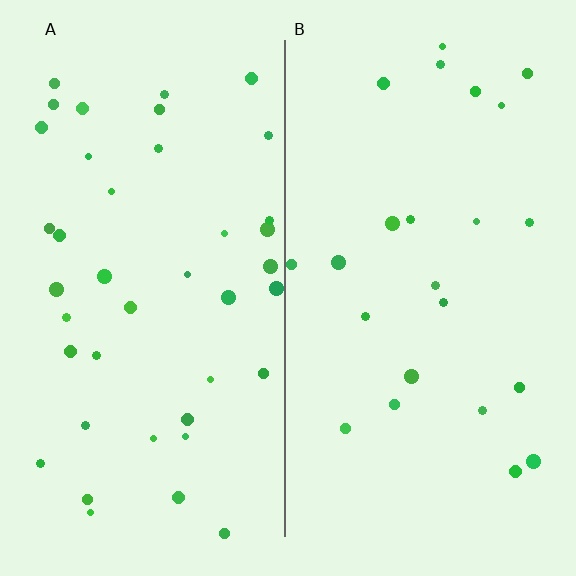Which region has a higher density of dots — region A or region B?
A (the left).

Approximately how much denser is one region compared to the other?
Approximately 1.7× — region A over region B.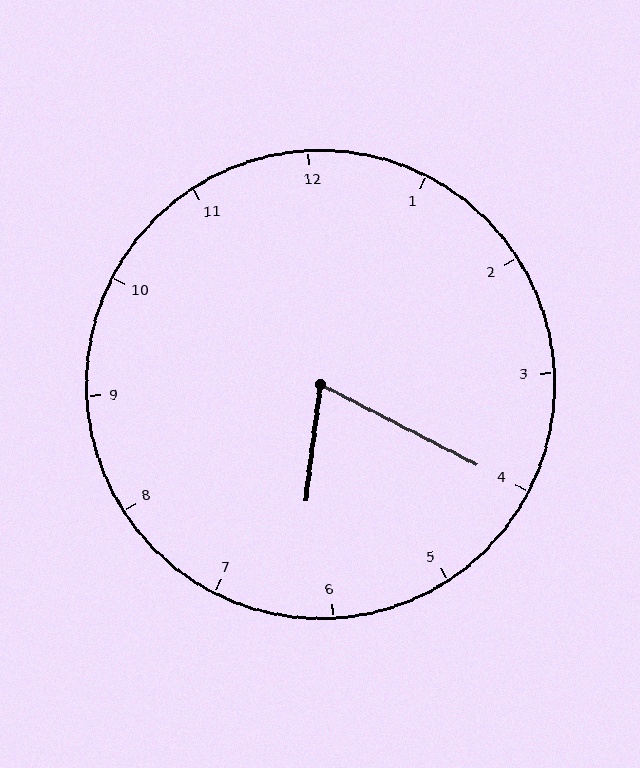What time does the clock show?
6:20.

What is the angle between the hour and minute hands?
Approximately 70 degrees.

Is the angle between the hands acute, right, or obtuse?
It is acute.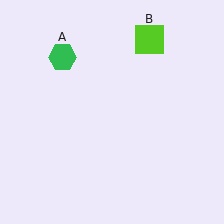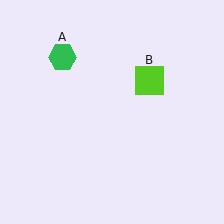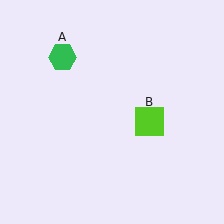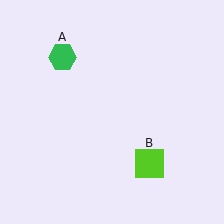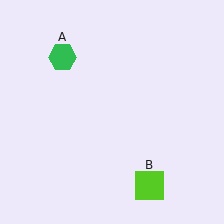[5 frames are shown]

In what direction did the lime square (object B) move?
The lime square (object B) moved down.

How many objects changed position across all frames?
1 object changed position: lime square (object B).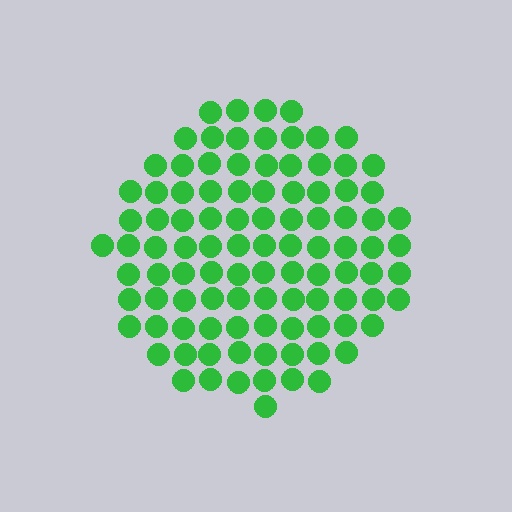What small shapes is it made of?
It is made of small circles.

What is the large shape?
The large shape is a circle.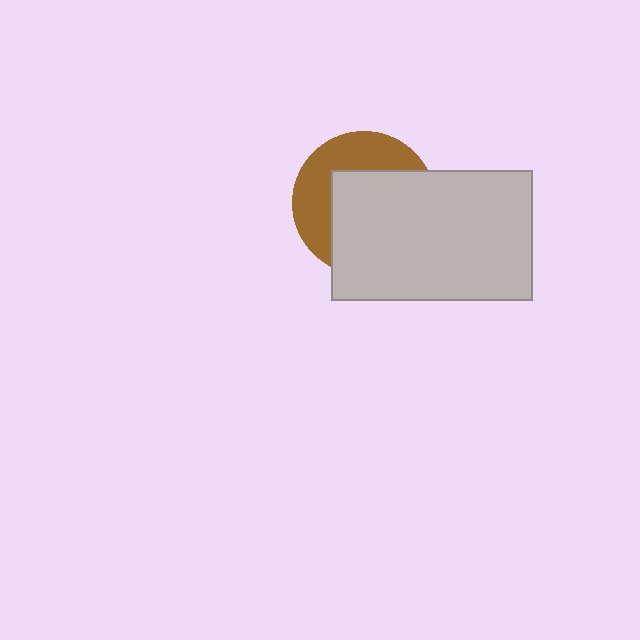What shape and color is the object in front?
The object in front is a light gray rectangle.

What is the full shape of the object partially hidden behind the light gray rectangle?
The partially hidden object is a brown circle.